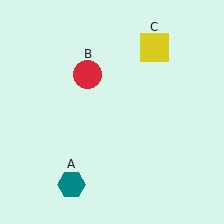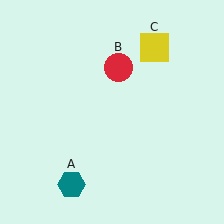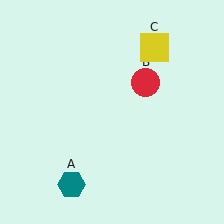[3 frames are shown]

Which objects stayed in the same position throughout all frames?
Teal hexagon (object A) and yellow square (object C) remained stationary.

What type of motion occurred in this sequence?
The red circle (object B) rotated clockwise around the center of the scene.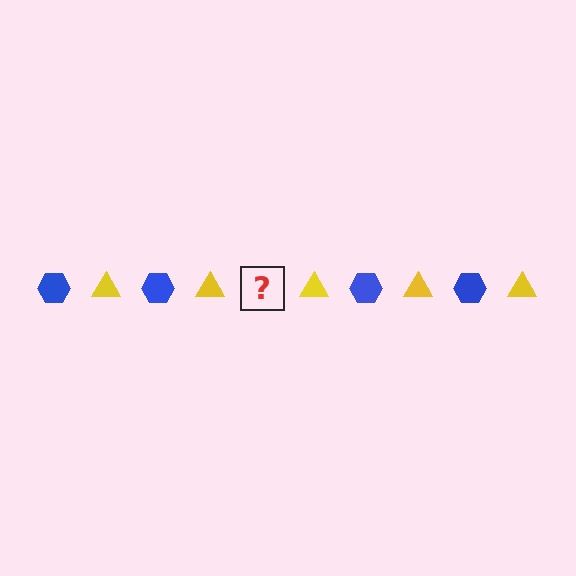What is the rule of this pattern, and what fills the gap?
The rule is that the pattern alternates between blue hexagon and yellow triangle. The gap should be filled with a blue hexagon.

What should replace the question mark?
The question mark should be replaced with a blue hexagon.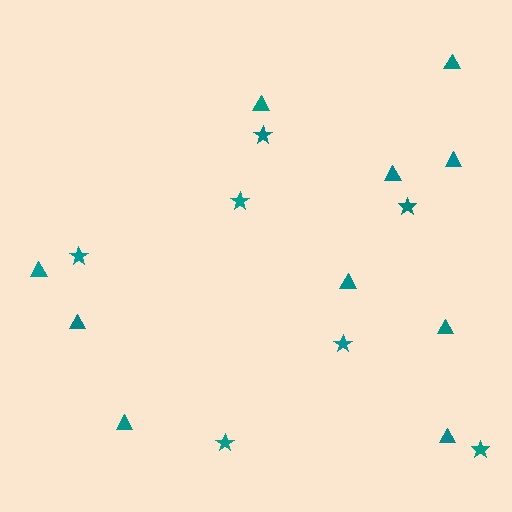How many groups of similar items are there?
There are 2 groups: one group of stars (7) and one group of triangles (10).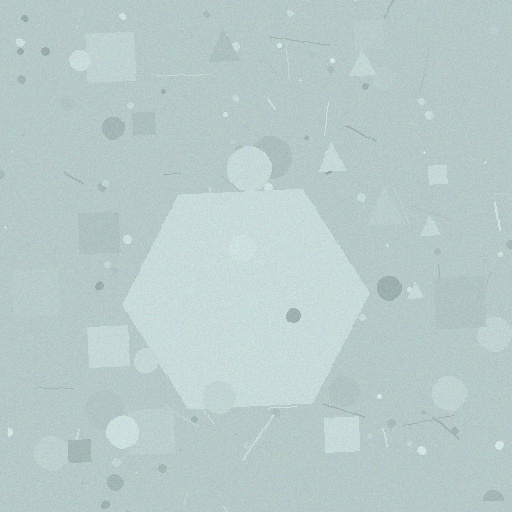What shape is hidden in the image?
A hexagon is hidden in the image.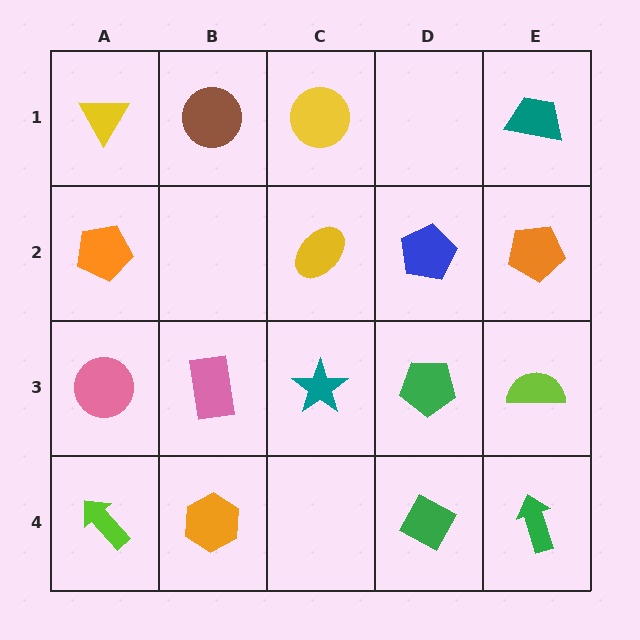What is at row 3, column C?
A teal star.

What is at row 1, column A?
A yellow triangle.